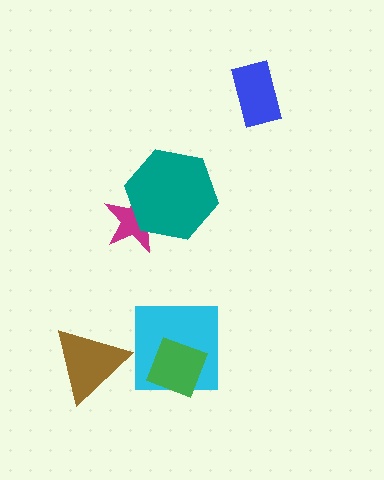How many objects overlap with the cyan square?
1 object overlaps with the cyan square.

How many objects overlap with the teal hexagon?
1 object overlaps with the teal hexagon.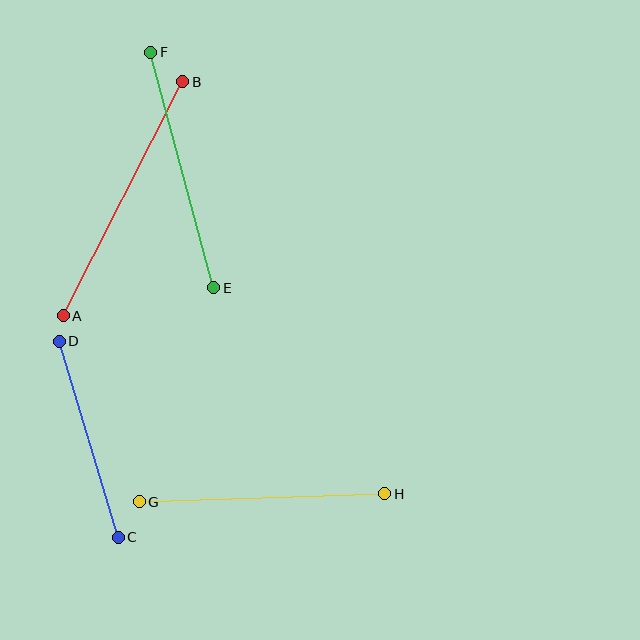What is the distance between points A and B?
The distance is approximately 263 pixels.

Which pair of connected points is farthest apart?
Points A and B are farthest apart.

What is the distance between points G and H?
The distance is approximately 245 pixels.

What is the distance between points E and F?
The distance is approximately 243 pixels.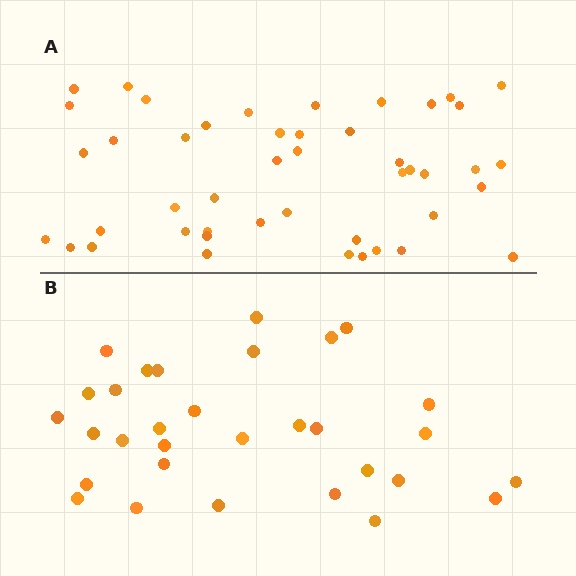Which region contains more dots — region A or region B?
Region A (the top region) has more dots.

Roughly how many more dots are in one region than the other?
Region A has approximately 15 more dots than region B.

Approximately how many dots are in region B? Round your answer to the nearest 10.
About 30 dots. (The exact count is 31, which rounds to 30.)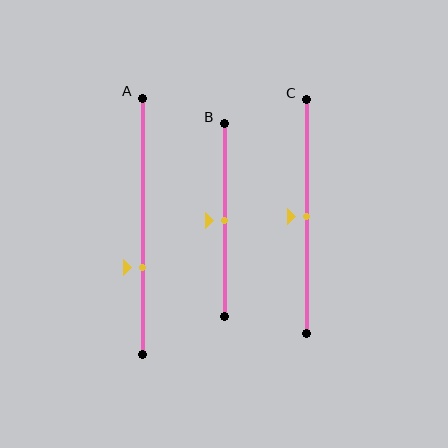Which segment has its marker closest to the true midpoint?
Segment B has its marker closest to the true midpoint.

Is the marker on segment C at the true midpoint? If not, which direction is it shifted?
Yes, the marker on segment C is at the true midpoint.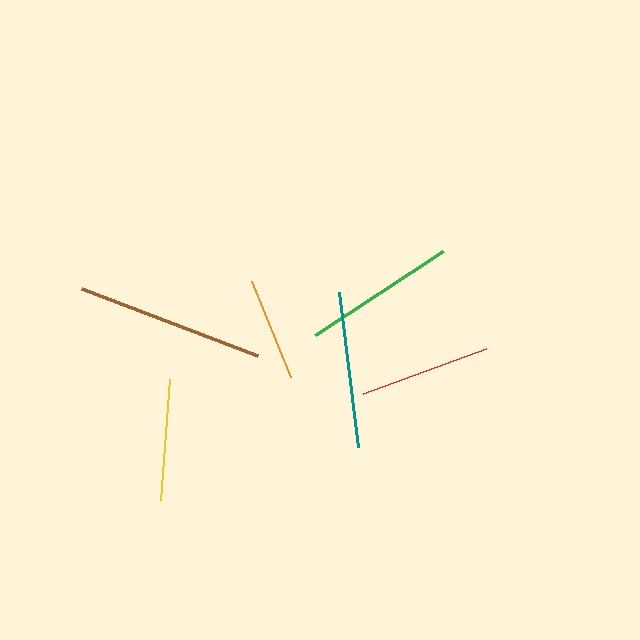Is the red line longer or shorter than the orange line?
The red line is longer than the orange line.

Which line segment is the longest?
The brown line is the longest at approximately 188 pixels.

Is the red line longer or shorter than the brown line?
The brown line is longer than the red line.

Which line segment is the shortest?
The orange line is the shortest at approximately 104 pixels.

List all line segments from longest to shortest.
From longest to shortest: brown, teal, green, red, yellow, orange.